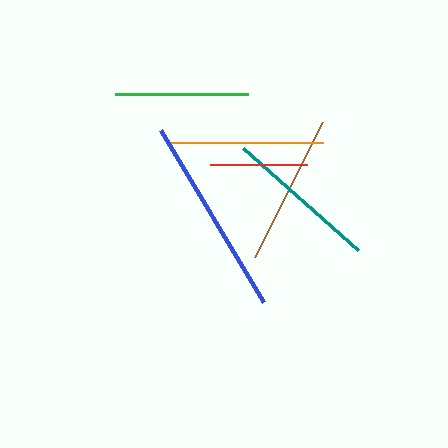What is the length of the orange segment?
The orange segment is approximately 155 pixels long.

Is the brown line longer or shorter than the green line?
The brown line is longer than the green line.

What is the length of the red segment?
The red segment is approximately 97 pixels long.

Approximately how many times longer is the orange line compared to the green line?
The orange line is approximately 1.2 times the length of the green line.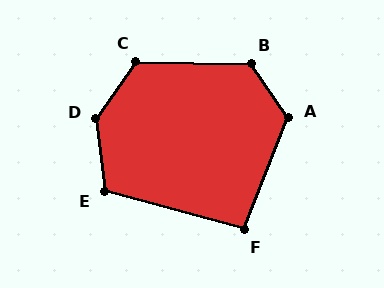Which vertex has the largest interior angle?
D, at approximately 138 degrees.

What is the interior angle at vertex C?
Approximately 124 degrees (obtuse).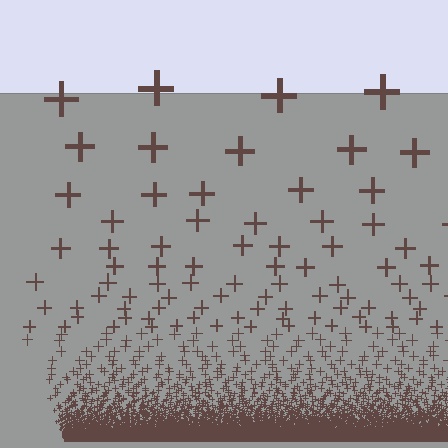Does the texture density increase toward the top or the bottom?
Density increases toward the bottom.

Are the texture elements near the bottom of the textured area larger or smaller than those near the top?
Smaller. The gradient is inverted — elements near the bottom are smaller and denser.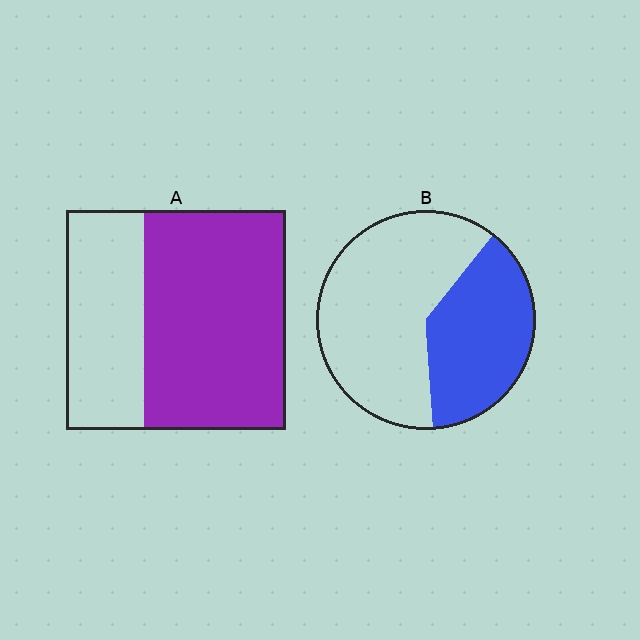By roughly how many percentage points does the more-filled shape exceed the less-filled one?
By roughly 25 percentage points (A over B).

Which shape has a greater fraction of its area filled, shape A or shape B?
Shape A.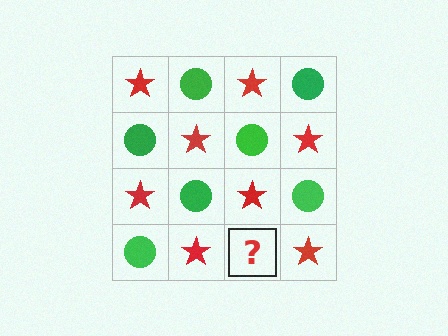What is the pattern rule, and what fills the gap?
The rule is that it alternates red star and green circle in a checkerboard pattern. The gap should be filled with a green circle.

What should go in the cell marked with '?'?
The missing cell should contain a green circle.